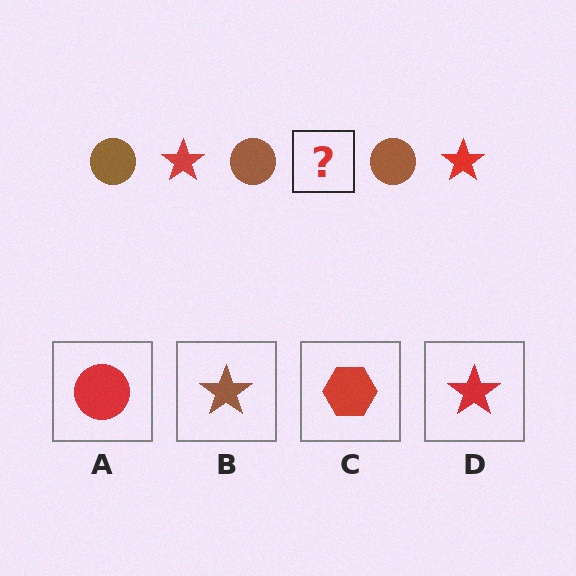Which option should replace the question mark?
Option D.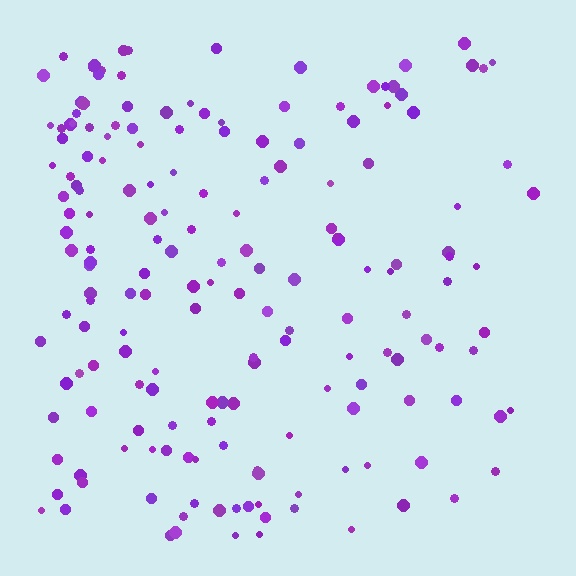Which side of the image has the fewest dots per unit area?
The right.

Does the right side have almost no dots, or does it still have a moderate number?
Still a moderate number, just noticeably fewer than the left.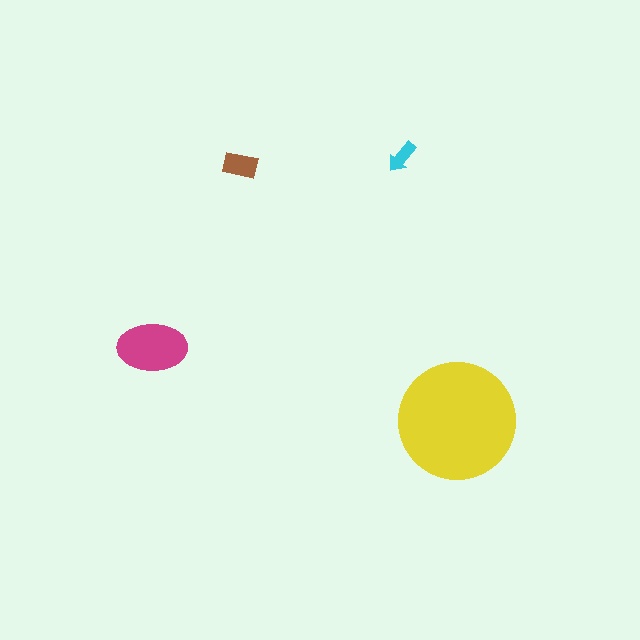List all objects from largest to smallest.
The yellow circle, the magenta ellipse, the brown rectangle, the cyan arrow.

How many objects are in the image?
There are 4 objects in the image.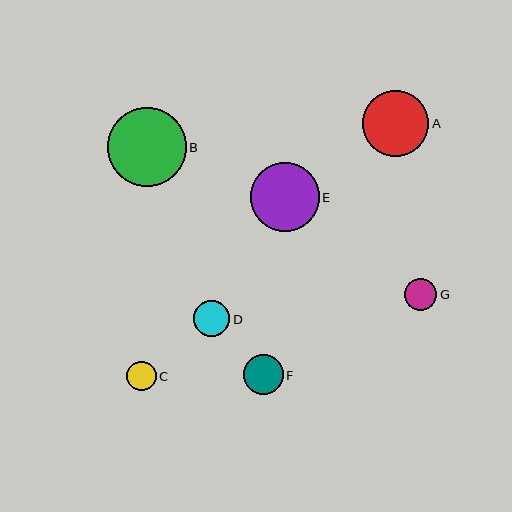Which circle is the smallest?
Circle C is the smallest with a size of approximately 29 pixels.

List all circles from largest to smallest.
From largest to smallest: B, E, A, F, D, G, C.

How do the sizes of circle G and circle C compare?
Circle G and circle C are approximately the same size.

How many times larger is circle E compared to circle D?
Circle E is approximately 1.9 times the size of circle D.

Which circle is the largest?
Circle B is the largest with a size of approximately 79 pixels.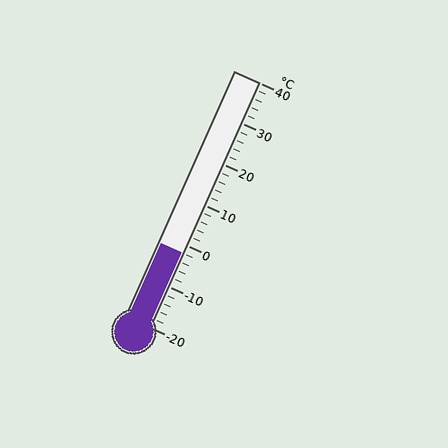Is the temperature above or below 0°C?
The temperature is below 0°C.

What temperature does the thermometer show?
The thermometer shows approximately -2°C.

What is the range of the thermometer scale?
The thermometer scale ranges from -20°C to 40°C.